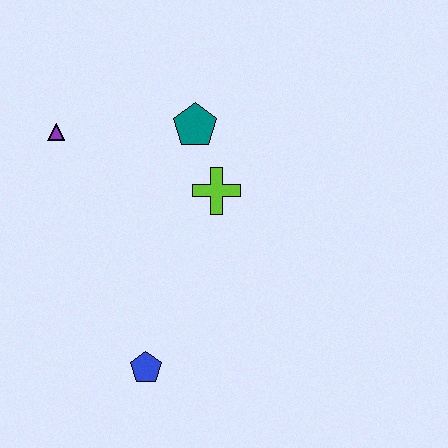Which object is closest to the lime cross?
The teal pentagon is closest to the lime cross.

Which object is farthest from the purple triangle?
The blue pentagon is farthest from the purple triangle.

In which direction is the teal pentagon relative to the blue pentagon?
The teal pentagon is above the blue pentagon.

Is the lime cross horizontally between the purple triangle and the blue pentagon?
No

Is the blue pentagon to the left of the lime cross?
Yes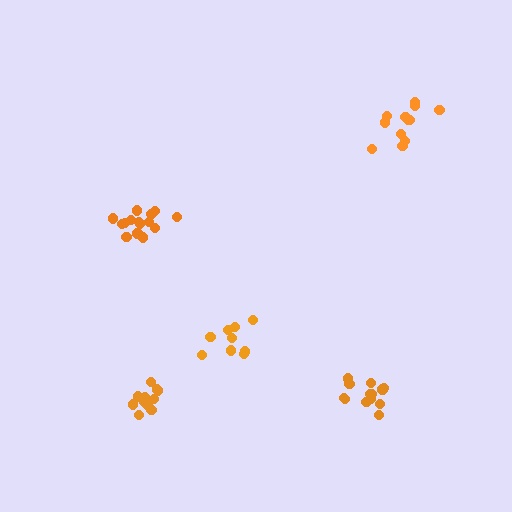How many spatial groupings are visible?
There are 5 spatial groupings.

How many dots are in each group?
Group 1: 9 dots, Group 2: 15 dots, Group 3: 14 dots, Group 4: 12 dots, Group 5: 11 dots (61 total).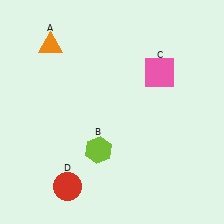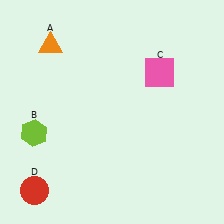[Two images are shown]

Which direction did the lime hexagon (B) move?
The lime hexagon (B) moved left.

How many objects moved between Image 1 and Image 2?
2 objects moved between the two images.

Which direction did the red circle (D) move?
The red circle (D) moved left.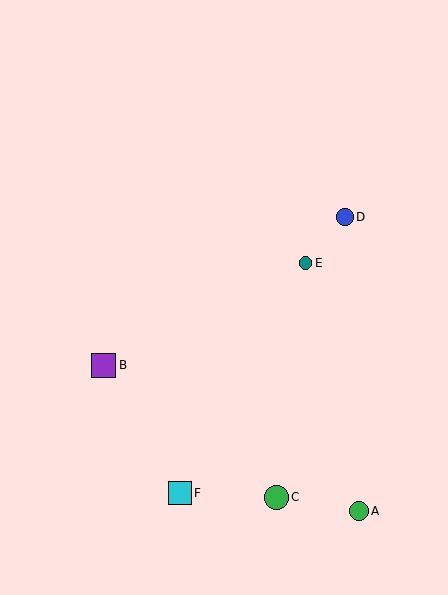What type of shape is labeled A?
Shape A is a green circle.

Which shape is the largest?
The green circle (labeled C) is the largest.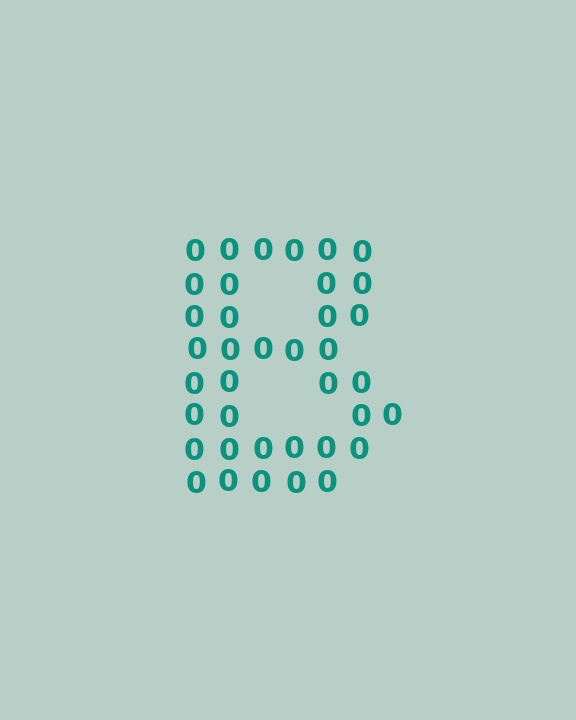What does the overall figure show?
The overall figure shows the letter B.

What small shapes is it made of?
It is made of small digit 0's.